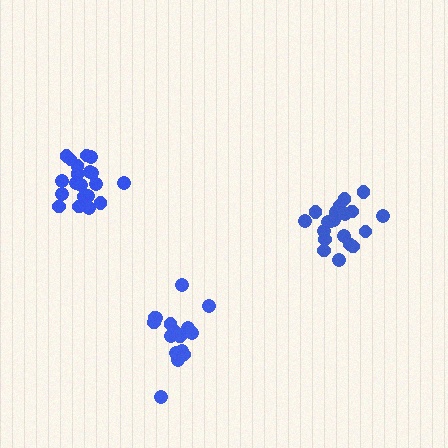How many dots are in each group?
Group 1: 17 dots, Group 2: 20 dots, Group 3: 20 dots (57 total).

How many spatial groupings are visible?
There are 3 spatial groupings.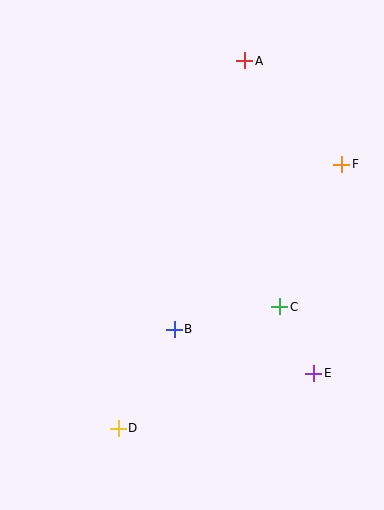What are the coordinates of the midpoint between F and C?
The midpoint between F and C is at (311, 235).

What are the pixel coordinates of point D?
Point D is at (118, 428).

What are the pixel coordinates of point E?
Point E is at (314, 373).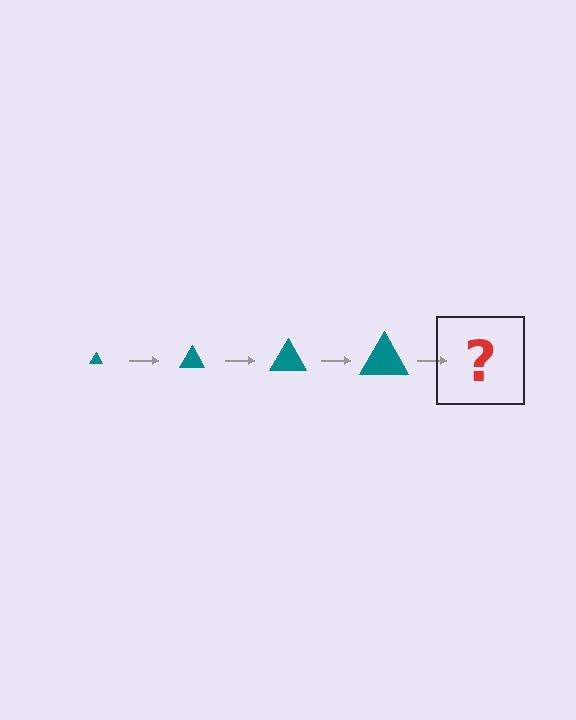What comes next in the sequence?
The next element should be a teal triangle, larger than the previous one.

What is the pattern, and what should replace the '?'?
The pattern is that the triangle gets progressively larger each step. The '?' should be a teal triangle, larger than the previous one.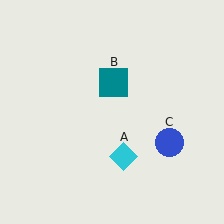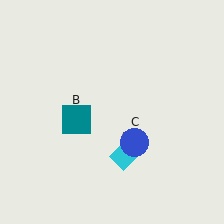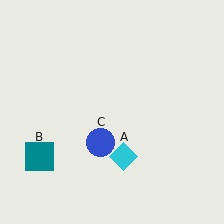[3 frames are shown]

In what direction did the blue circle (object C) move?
The blue circle (object C) moved left.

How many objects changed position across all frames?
2 objects changed position: teal square (object B), blue circle (object C).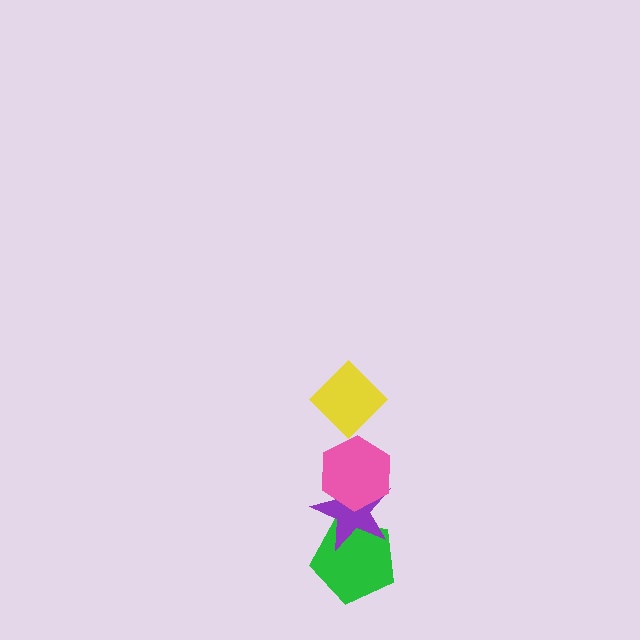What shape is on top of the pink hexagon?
The yellow diamond is on top of the pink hexagon.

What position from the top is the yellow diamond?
The yellow diamond is 1st from the top.